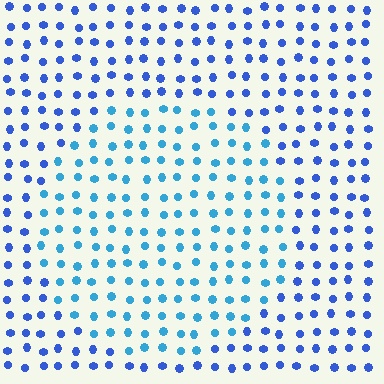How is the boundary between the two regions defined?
The boundary is defined purely by a slight shift in hue (about 28 degrees). Spacing, size, and orientation are identical on both sides.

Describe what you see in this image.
The image is filled with small blue elements in a uniform arrangement. A circle-shaped region is visible where the elements are tinted to a slightly different hue, forming a subtle color boundary.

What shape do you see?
I see a circle.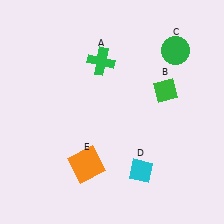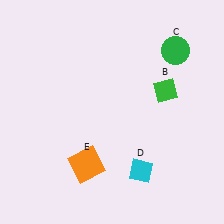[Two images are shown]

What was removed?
The green cross (A) was removed in Image 2.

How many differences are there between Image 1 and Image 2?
There is 1 difference between the two images.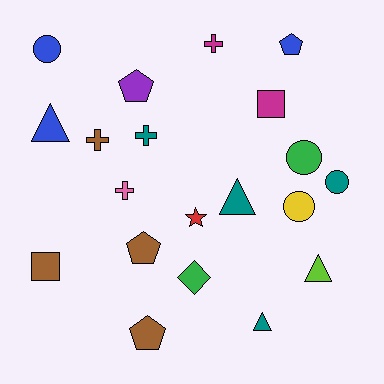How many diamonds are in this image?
There is 1 diamond.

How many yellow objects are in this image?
There is 1 yellow object.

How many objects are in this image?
There are 20 objects.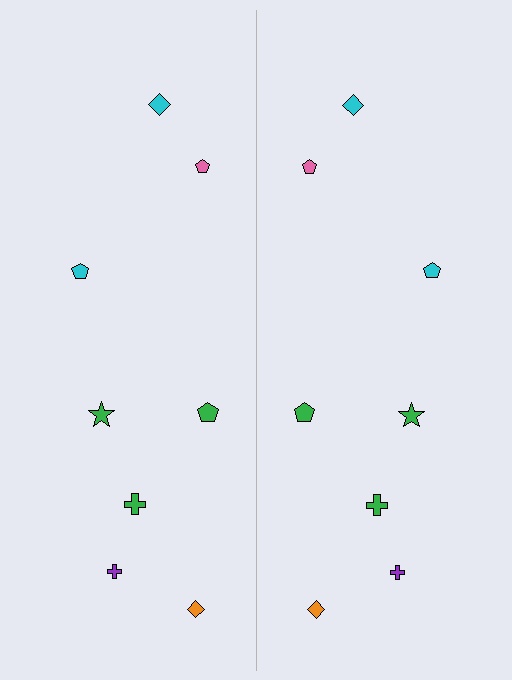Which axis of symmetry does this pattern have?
The pattern has a vertical axis of symmetry running through the center of the image.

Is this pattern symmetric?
Yes, this pattern has bilateral (reflection) symmetry.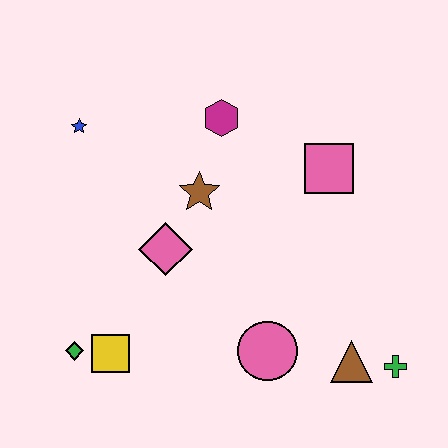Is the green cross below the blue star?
Yes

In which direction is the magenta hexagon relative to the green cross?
The magenta hexagon is above the green cross.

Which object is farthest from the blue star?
The green cross is farthest from the blue star.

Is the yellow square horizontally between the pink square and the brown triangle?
No